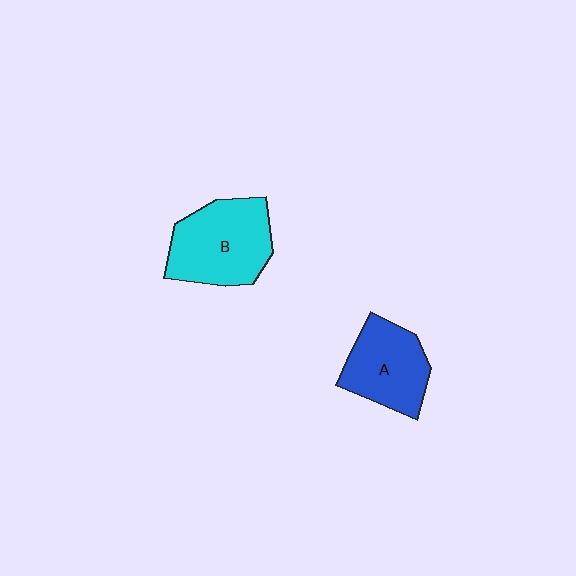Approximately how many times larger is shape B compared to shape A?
Approximately 1.2 times.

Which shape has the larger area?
Shape B (cyan).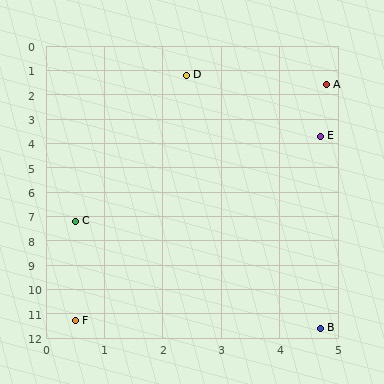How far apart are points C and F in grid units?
Points C and F are about 4.1 grid units apart.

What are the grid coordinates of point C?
Point C is at approximately (0.5, 7.2).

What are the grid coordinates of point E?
Point E is at approximately (4.7, 3.7).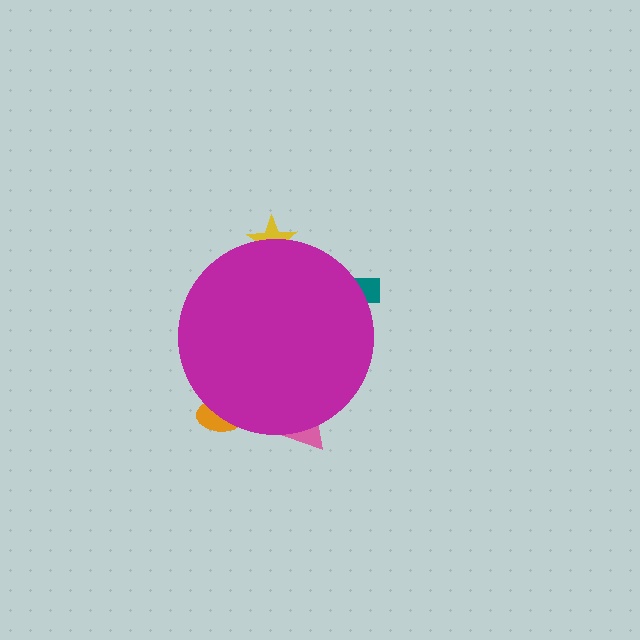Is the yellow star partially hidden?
Yes, the yellow star is partially hidden behind the magenta circle.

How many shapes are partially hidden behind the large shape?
4 shapes are partially hidden.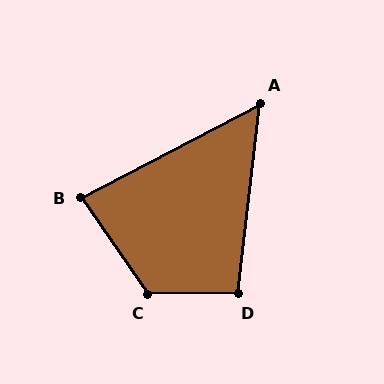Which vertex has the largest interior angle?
C, at approximately 124 degrees.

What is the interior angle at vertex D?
Approximately 97 degrees (obtuse).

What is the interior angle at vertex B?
Approximately 83 degrees (acute).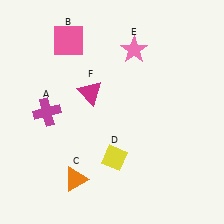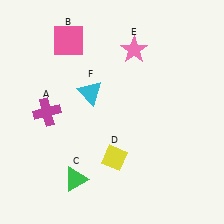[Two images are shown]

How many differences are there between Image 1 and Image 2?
There are 2 differences between the two images.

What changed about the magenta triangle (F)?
In Image 1, F is magenta. In Image 2, it changed to cyan.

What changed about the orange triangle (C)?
In Image 1, C is orange. In Image 2, it changed to green.